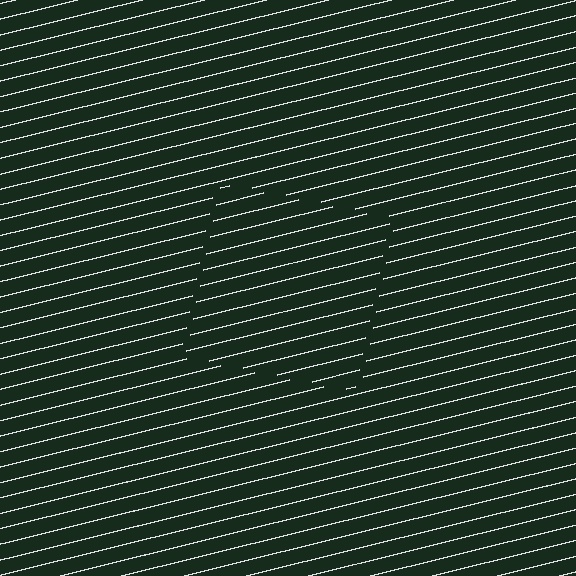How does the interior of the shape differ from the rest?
The interior of the shape contains the same grating, shifted by half a period — the contour is defined by the phase discontinuity where line-ends from the inner and outer gratings abut.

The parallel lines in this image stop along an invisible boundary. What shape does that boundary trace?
An illusory square. The interior of the shape contains the same grating, shifted by half a period — the contour is defined by the phase discontinuity where line-ends from the inner and outer gratings abut.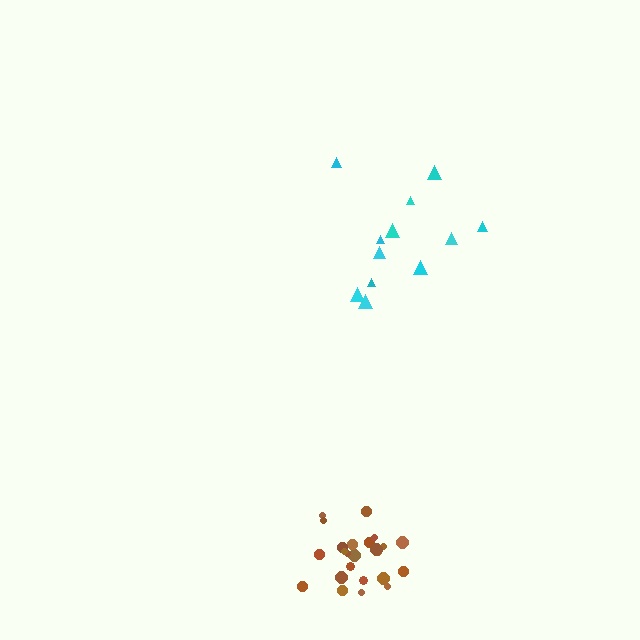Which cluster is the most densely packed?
Brown.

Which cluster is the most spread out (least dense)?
Cyan.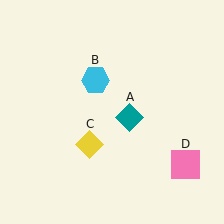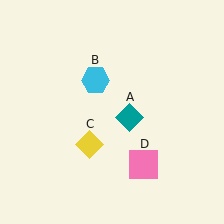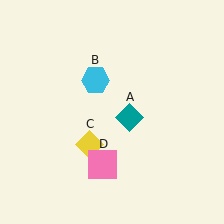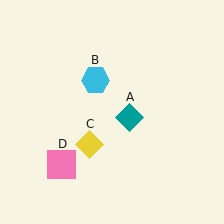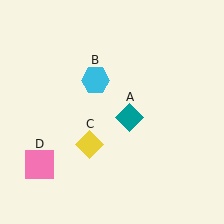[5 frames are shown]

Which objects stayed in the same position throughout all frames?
Teal diamond (object A) and cyan hexagon (object B) and yellow diamond (object C) remained stationary.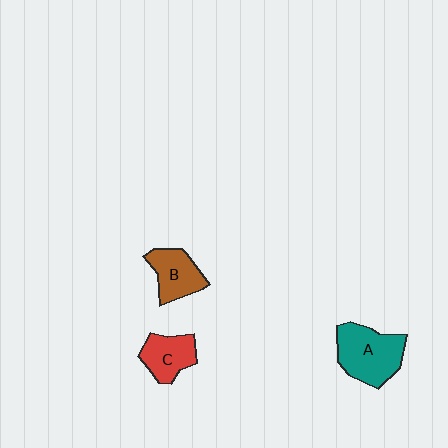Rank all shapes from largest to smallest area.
From largest to smallest: A (teal), B (brown), C (red).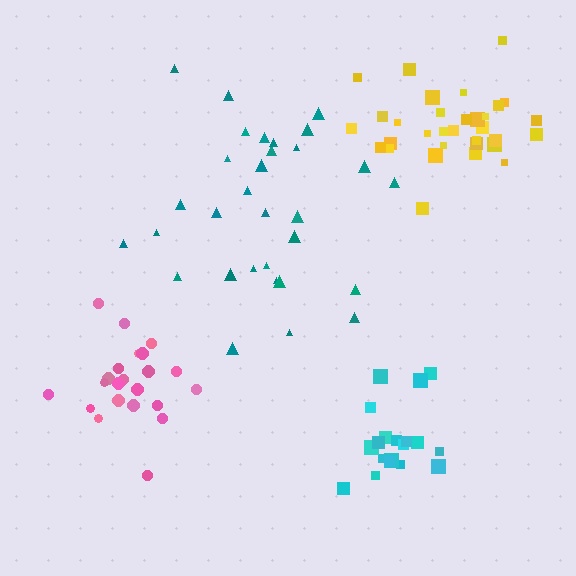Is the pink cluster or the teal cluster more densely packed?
Pink.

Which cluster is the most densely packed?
Cyan.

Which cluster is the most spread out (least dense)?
Teal.